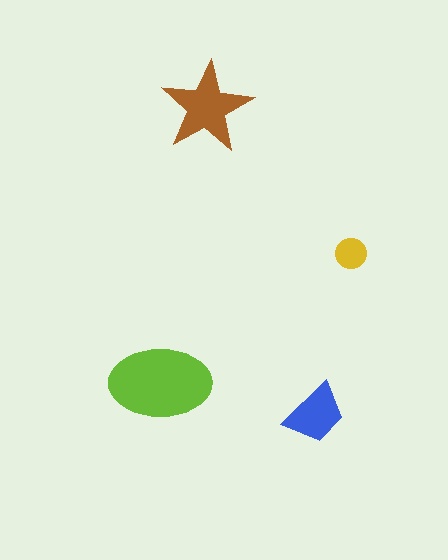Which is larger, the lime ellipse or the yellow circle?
The lime ellipse.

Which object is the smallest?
The yellow circle.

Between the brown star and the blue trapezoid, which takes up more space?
The brown star.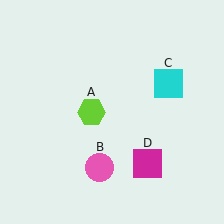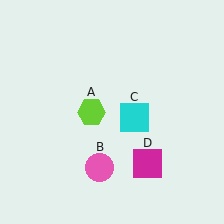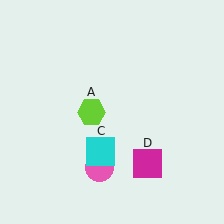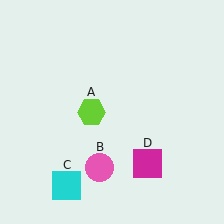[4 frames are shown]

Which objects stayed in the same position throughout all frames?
Lime hexagon (object A) and pink circle (object B) and magenta square (object D) remained stationary.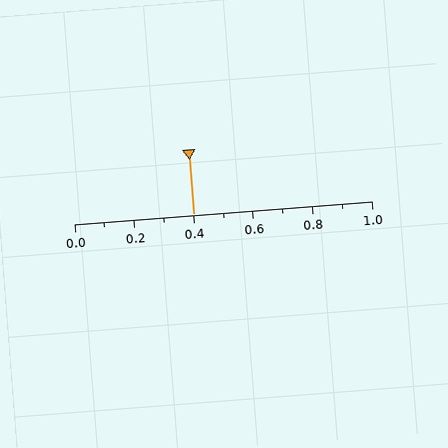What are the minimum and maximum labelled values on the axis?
The axis runs from 0.0 to 1.0.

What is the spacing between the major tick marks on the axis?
The major ticks are spaced 0.2 apart.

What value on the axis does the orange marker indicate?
The marker indicates approximately 0.4.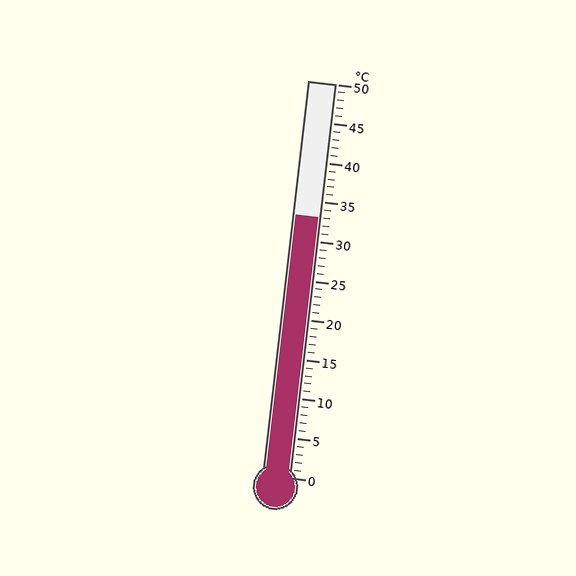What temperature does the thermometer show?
The thermometer shows approximately 33°C.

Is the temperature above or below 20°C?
The temperature is above 20°C.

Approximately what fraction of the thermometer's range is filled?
The thermometer is filled to approximately 65% of its range.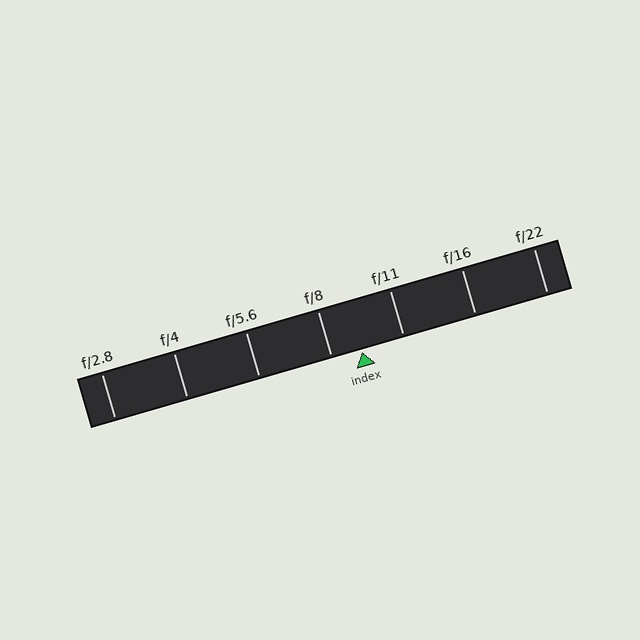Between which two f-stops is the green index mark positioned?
The index mark is between f/8 and f/11.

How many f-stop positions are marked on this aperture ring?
There are 7 f-stop positions marked.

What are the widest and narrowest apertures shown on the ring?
The widest aperture shown is f/2.8 and the narrowest is f/22.